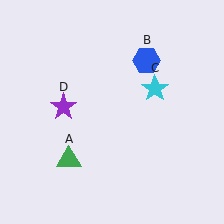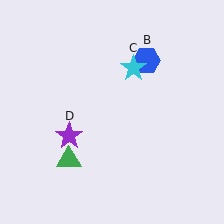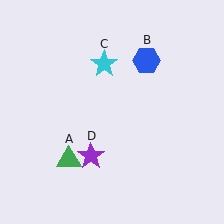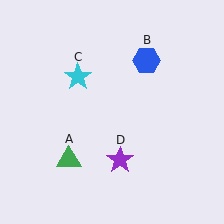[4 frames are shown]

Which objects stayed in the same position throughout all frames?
Green triangle (object A) and blue hexagon (object B) remained stationary.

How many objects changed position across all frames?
2 objects changed position: cyan star (object C), purple star (object D).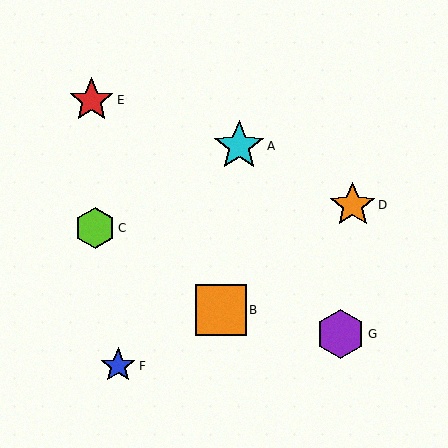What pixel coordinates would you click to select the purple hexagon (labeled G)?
Click at (340, 334) to select the purple hexagon G.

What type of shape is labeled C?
Shape C is a lime hexagon.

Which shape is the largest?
The orange square (labeled B) is the largest.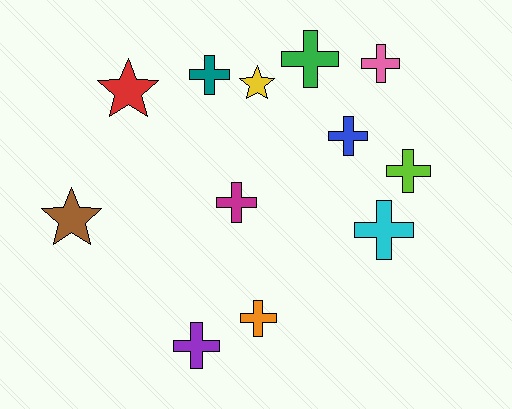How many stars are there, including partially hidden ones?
There are 3 stars.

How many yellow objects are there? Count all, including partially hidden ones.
There is 1 yellow object.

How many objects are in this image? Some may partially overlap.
There are 12 objects.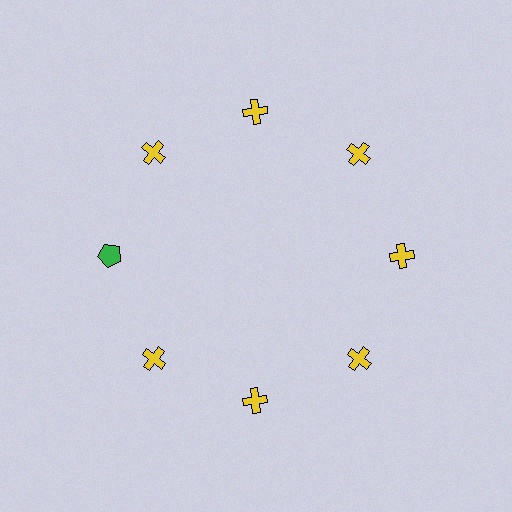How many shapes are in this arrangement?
There are 8 shapes arranged in a ring pattern.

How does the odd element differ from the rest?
It differs in both color (green instead of yellow) and shape (pentagon instead of cross).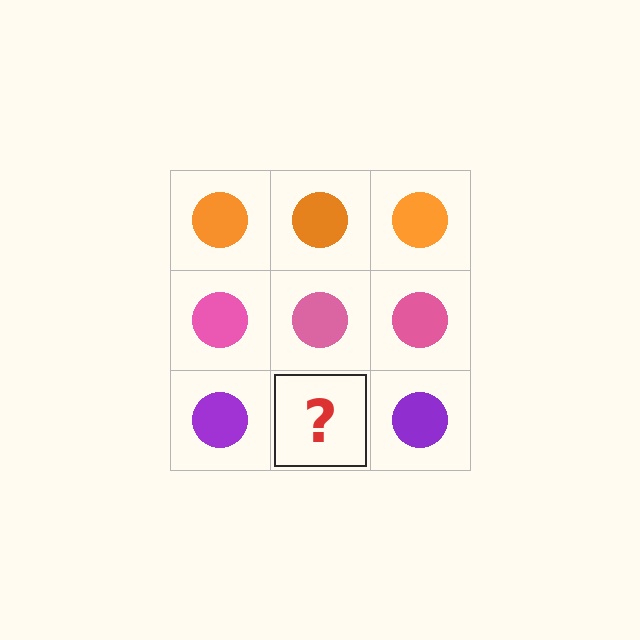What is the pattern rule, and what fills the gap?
The rule is that each row has a consistent color. The gap should be filled with a purple circle.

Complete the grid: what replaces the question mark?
The question mark should be replaced with a purple circle.